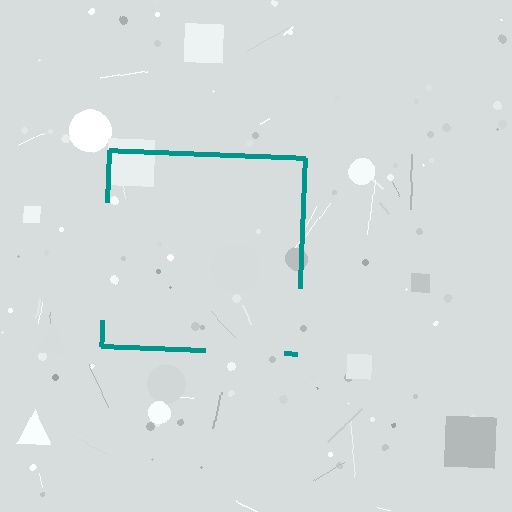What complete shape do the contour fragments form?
The contour fragments form a square.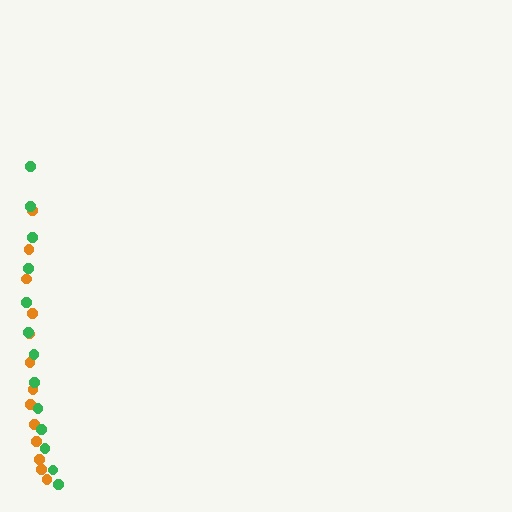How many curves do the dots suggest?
There are 2 distinct paths.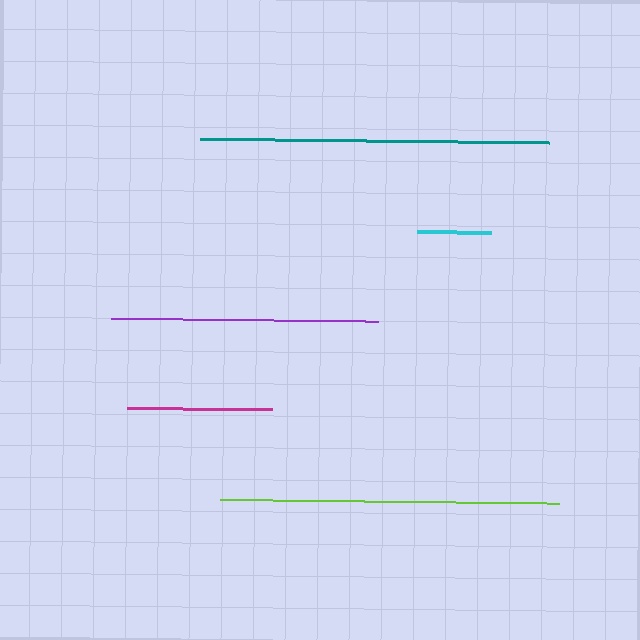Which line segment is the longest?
The teal line is the longest at approximately 349 pixels.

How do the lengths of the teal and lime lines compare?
The teal and lime lines are approximately the same length.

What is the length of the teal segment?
The teal segment is approximately 349 pixels long.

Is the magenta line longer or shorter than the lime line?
The lime line is longer than the magenta line.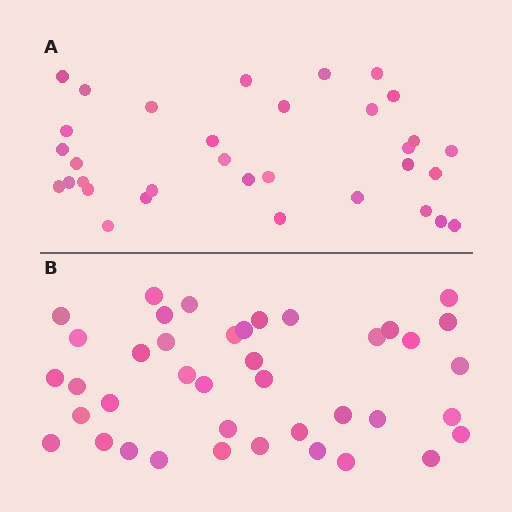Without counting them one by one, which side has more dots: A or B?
Region B (the bottom region) has more dots.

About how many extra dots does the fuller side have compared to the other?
Region B has roughly 8 or so more dots than region A.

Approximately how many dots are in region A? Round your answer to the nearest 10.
About 30 dots. (The exact count is 33, which rounds to 30.)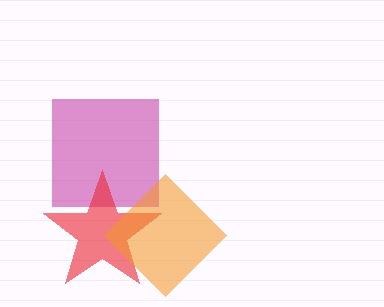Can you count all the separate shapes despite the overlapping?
Yes, there are 3 separate shapes.